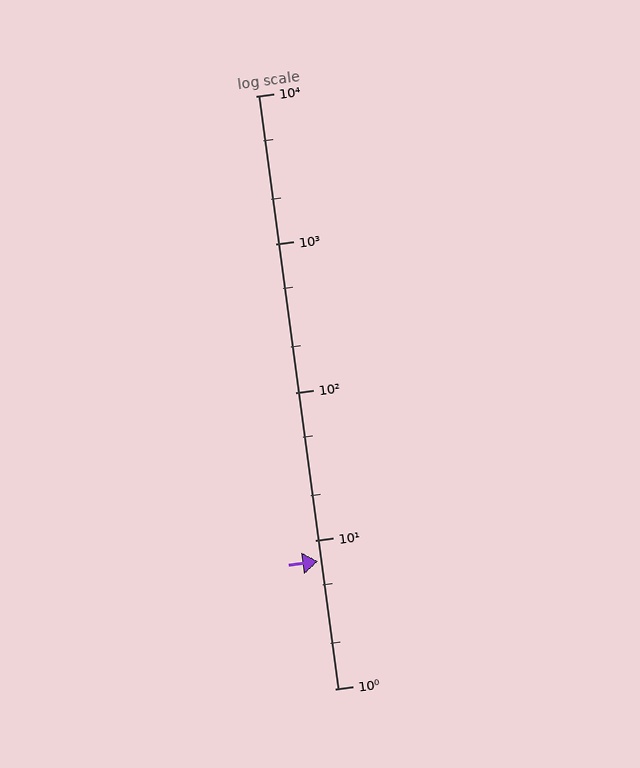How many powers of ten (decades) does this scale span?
The scale spans 4 decades, from 1 to 10000.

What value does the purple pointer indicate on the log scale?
The pointer indicates approximately 7.2.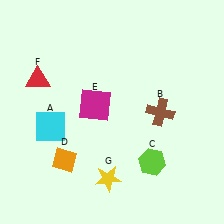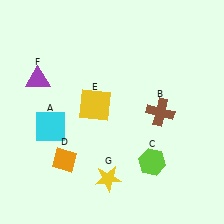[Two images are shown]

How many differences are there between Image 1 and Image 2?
There are 2 differences between the two images.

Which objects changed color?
E changed from magenta to yellow. F changed from red to purple.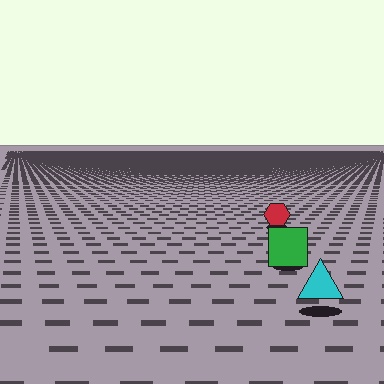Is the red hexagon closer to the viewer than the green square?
No. The green square is closer — you can tell from the texture gradient: the ground texture is coarser near it.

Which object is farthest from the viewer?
The red hexagon is farthest from the viewer. It appears smaller and the ground texture around it is denser.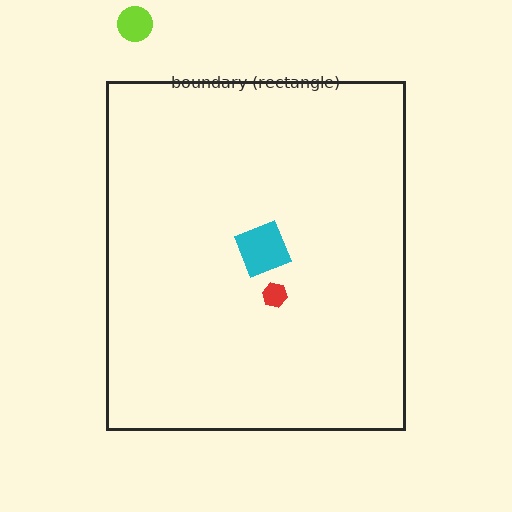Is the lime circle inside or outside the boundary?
Outside.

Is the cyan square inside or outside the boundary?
Inside.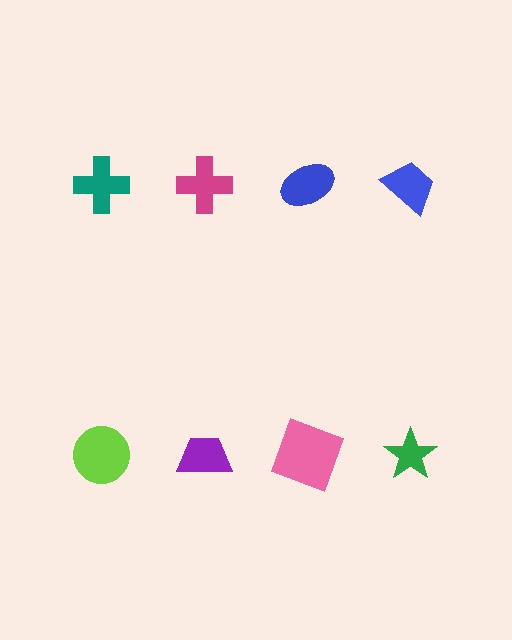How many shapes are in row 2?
4 shapes.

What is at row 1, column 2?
A magenta cross.